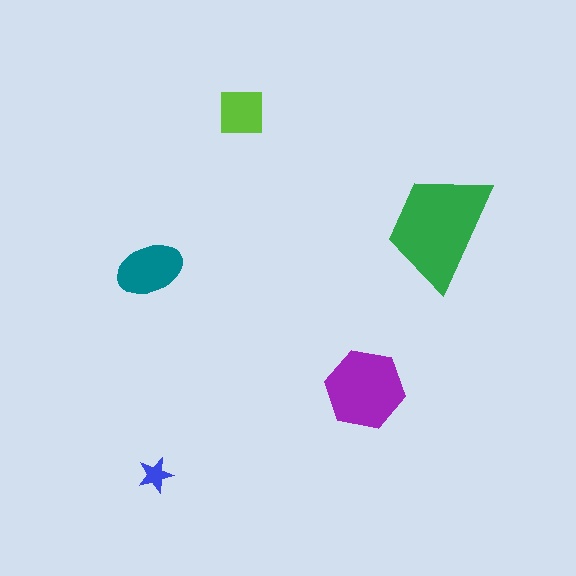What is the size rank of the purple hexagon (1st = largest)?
2nd.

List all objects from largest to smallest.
The green trapezoid, the purple hexagon, the teal ellipse, the lime square, the blue star.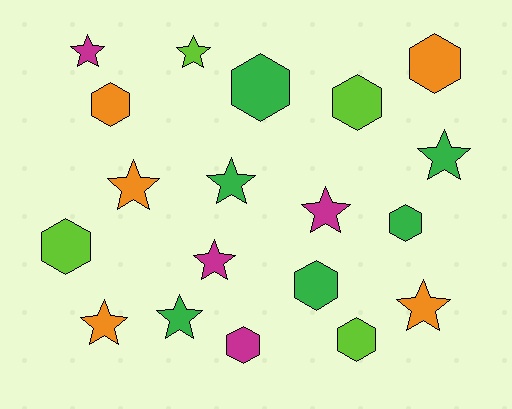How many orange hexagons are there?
There are 2 orange hexagons.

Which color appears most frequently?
Green, with 6 objects.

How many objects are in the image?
There are 19 objects.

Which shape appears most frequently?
Star, with 10 objects.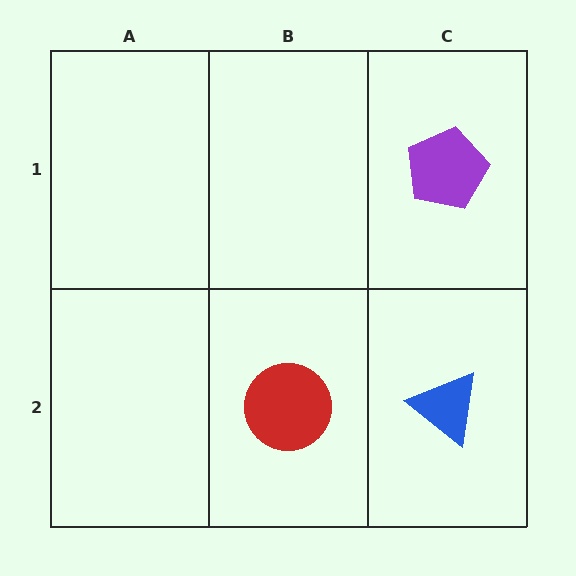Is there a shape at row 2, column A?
No, that cell is empty.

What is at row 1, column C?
A purple pentagon.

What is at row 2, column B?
A red circle.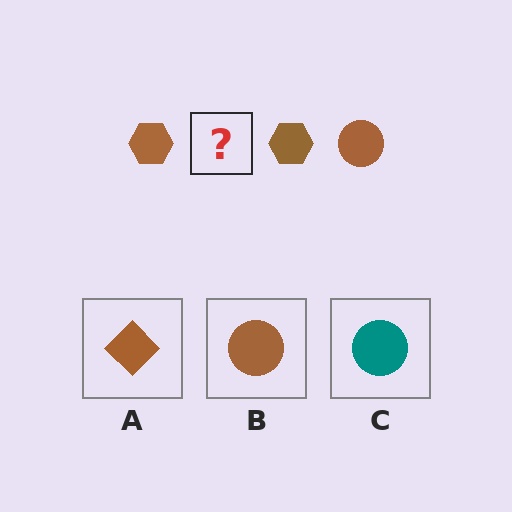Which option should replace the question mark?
Option B.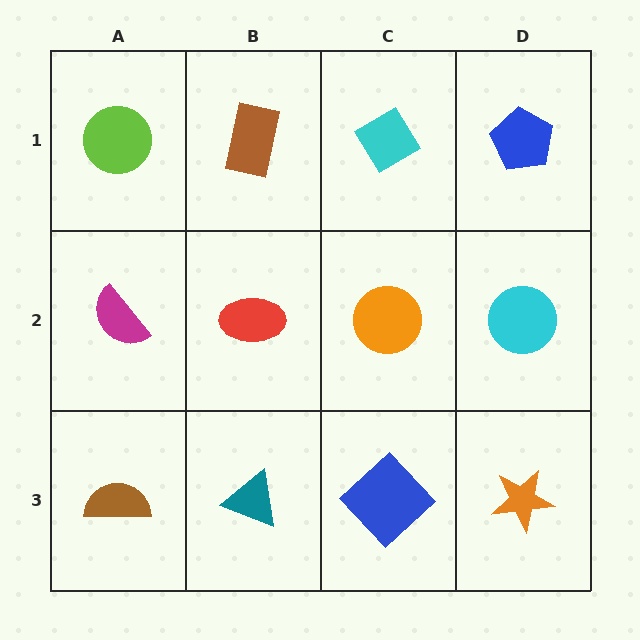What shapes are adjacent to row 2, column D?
A blue pentagon (row 1, column D), an orange star (row 3, column D), an orange circle (row 2, column C).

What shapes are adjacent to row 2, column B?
A brown rectangle (row 1, column B), a teal triangle (row 3, column B), a magenta semicircle (row 2, column A), an orange circle (row 2, column C).